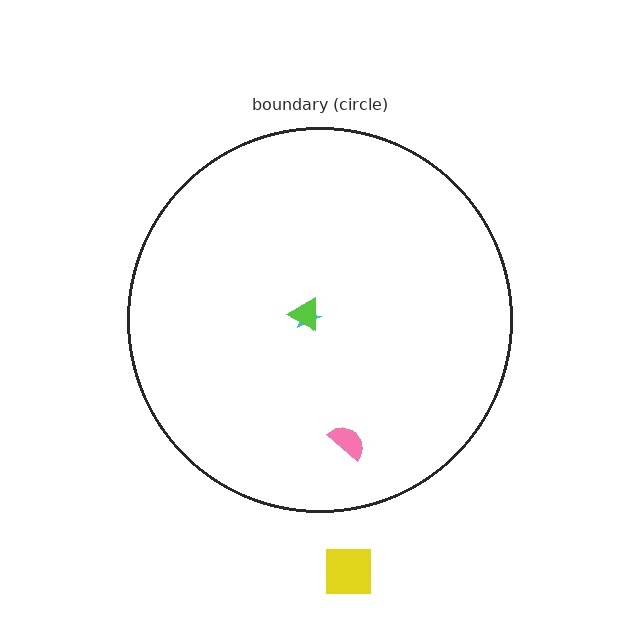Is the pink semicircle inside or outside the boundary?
Inside.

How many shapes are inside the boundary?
3 inside, 1 outside.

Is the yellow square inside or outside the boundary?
Outside.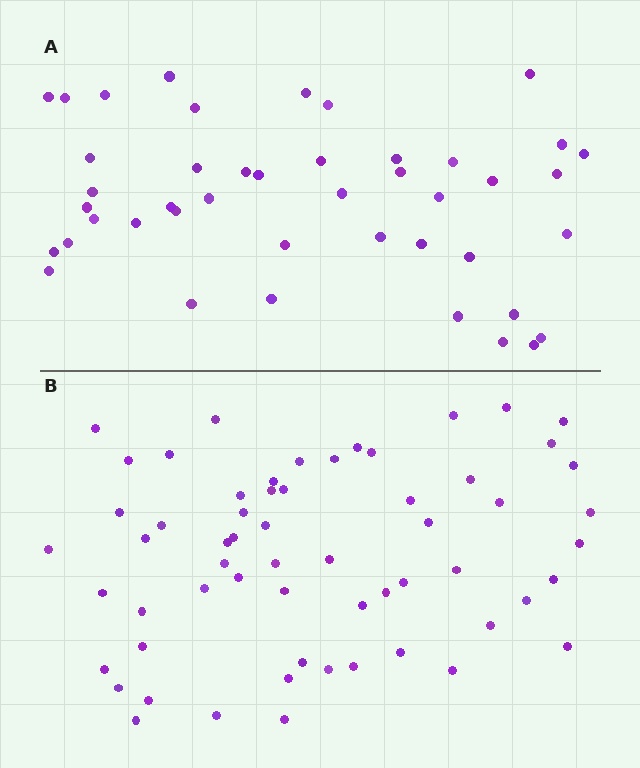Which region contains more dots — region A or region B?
Region B (the bottom region) has more dots.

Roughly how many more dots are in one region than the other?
Region B has approximately 15 more dots than region A.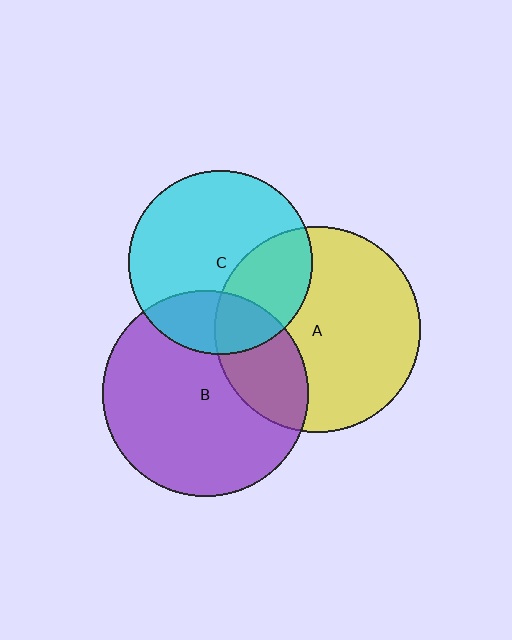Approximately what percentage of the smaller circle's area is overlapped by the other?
Approximately 25%.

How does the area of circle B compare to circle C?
Approximately 1.2 times.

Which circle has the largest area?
Circle A (yellow).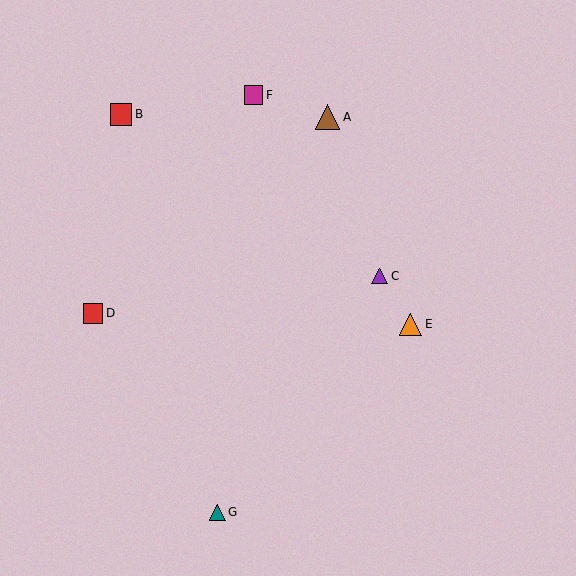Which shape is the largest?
The brown triangle (labeled A) is the largest.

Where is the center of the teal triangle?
The center of the teal triangle is at (217, 512).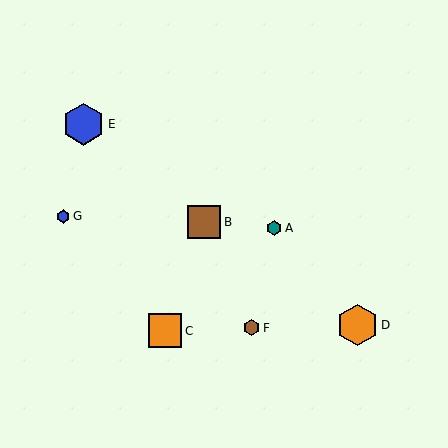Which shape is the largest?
The blue hexagon (labeled E) is the largest.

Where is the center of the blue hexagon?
The center of the blue hexagon is at (63, 216).